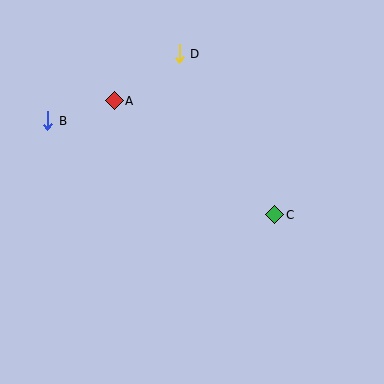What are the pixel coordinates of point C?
Point C is at (275, 215).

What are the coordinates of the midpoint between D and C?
The midpoint between D and C is at (227, 134).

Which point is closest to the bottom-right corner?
Point C is closest to the bottom-right corner.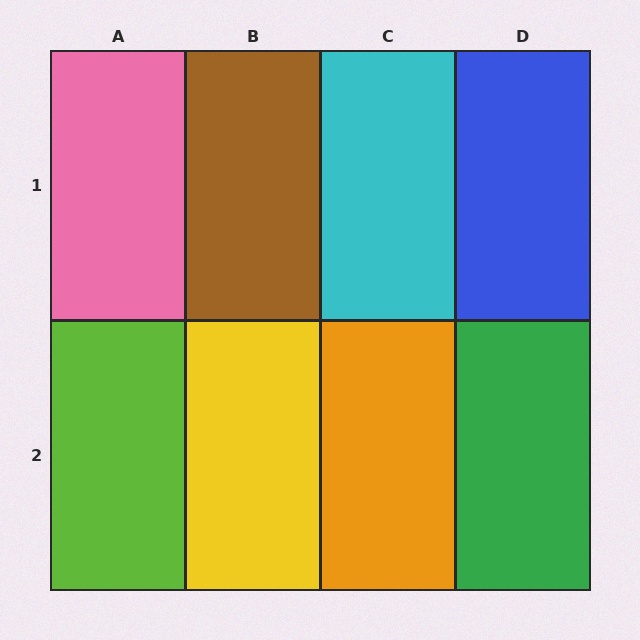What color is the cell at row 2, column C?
Orange.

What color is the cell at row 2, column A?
Lime.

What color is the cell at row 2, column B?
Yellow.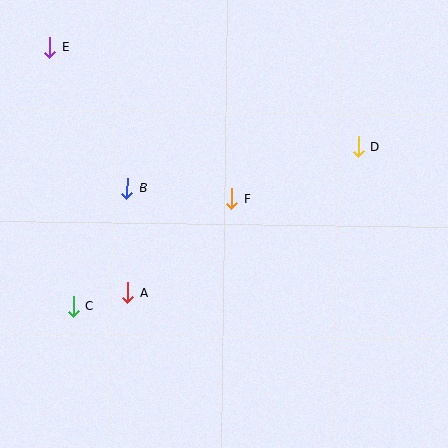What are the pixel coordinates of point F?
Point F is at (232, 199).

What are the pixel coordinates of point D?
Point D is at (358, 146).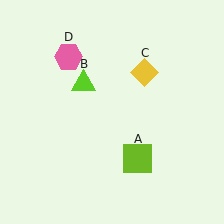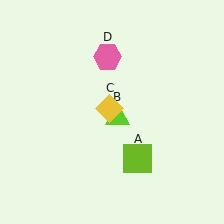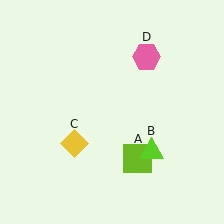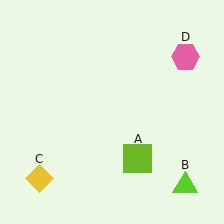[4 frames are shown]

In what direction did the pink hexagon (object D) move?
The pink hexagon (object D) moved right.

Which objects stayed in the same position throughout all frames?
Lime square (object A) remained stationary.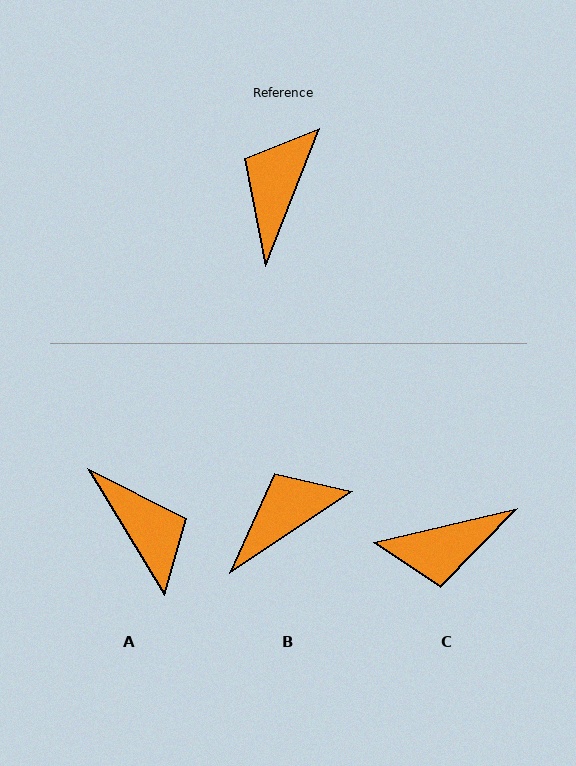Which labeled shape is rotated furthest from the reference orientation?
A, about 127 degrees away.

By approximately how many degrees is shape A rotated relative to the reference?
Approximately 127 degrees clockwise.